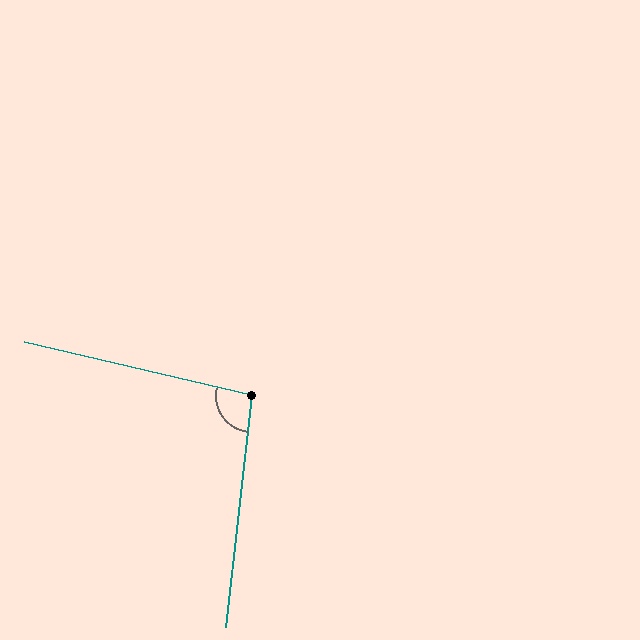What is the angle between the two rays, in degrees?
Approximately 97 degrees.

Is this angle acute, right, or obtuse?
It is obtuse.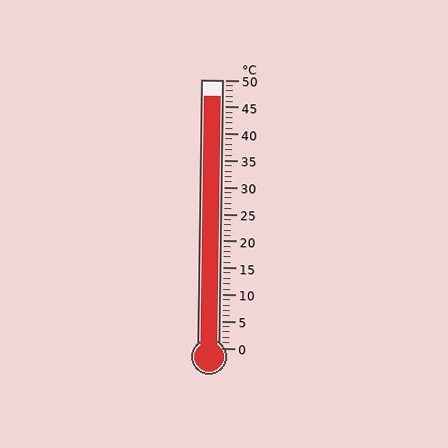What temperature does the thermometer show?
The thermometer shows approximately 47°C.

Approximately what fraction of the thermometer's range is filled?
The thermometer is filled to approximately 95% of its range.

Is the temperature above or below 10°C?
The temperature is above 10°C.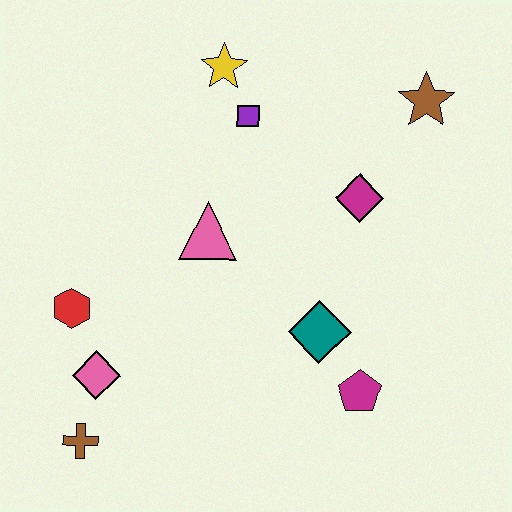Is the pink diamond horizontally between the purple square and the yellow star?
No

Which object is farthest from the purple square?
The brown cross is farthest from the purple square.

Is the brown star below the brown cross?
No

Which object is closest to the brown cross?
The pink diamond is closest to the brown cross.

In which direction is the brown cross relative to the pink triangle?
The brown cross is below the pink triangle.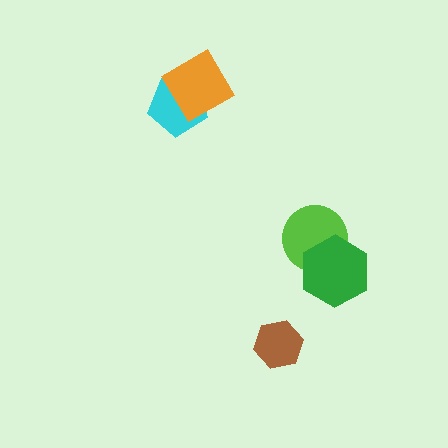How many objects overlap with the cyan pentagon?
1 object overlaps with the cyan pentagon.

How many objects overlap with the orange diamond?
1 object overlaps with the orange diamond.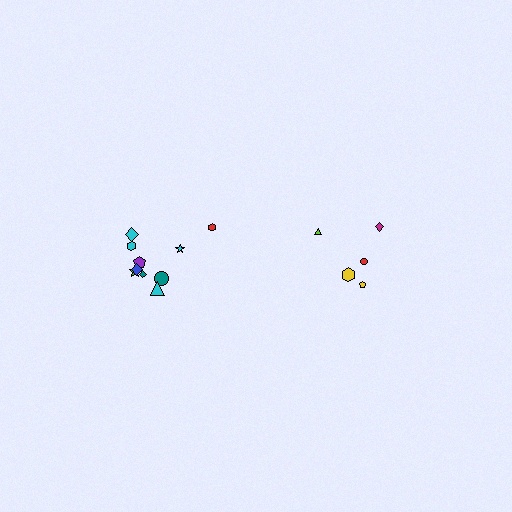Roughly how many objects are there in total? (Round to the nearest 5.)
Roughly 15 objects in total.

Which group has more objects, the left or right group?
The left group.